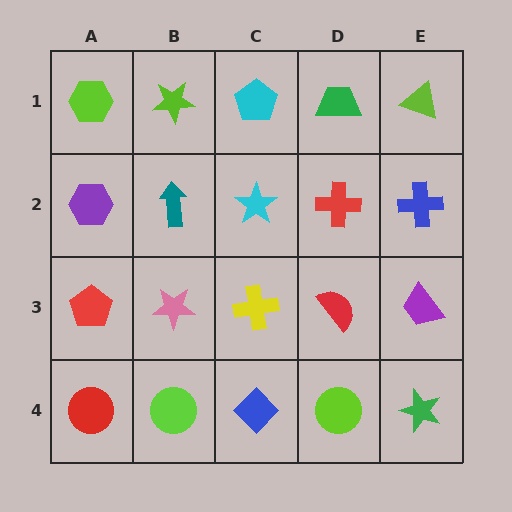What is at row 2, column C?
A cyan star.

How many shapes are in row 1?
5 shapes.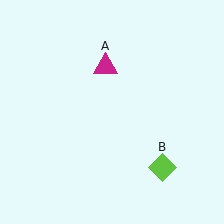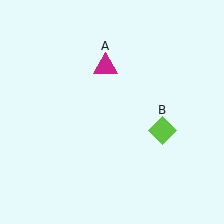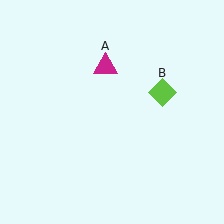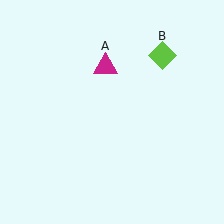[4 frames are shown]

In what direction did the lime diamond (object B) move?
The lime diamond (object B) moved up.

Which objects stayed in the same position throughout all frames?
Magenta triangle (object A) remained stationary.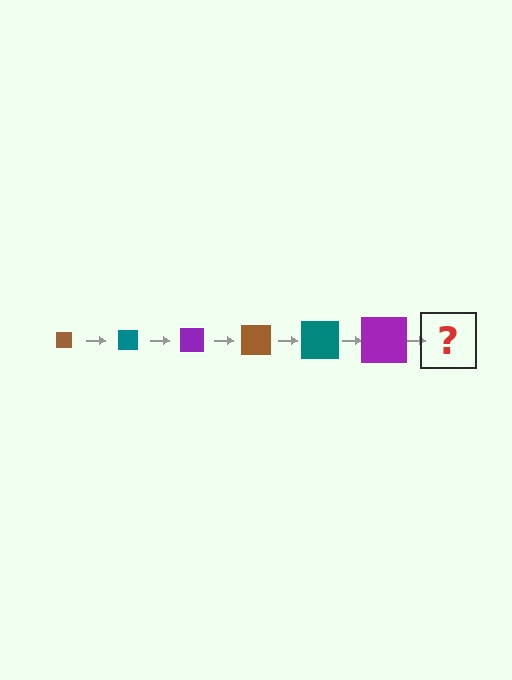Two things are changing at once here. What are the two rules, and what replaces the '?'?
The two rules are that the square grows larger each step and the color cycles through brown, teal, and purple. The '?' should be a brown square, larger than the previous one.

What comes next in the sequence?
The next element should be a brown square, larger than the previous one.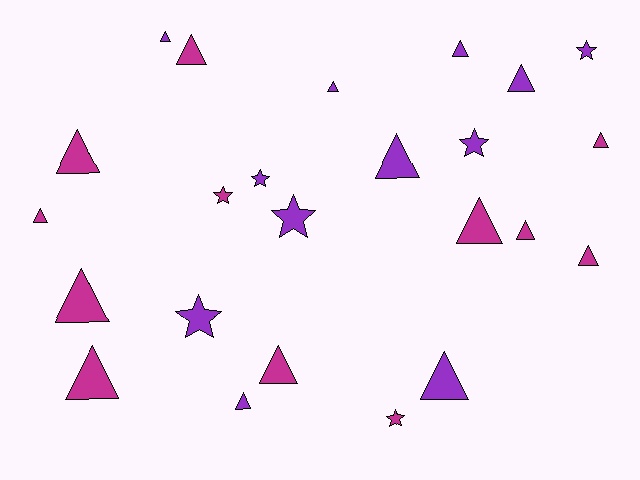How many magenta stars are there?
There are 2 magenta stars.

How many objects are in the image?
There are 24 objects.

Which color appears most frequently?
Purple, with 12 objects.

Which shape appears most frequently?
Triangle, with 17 objects.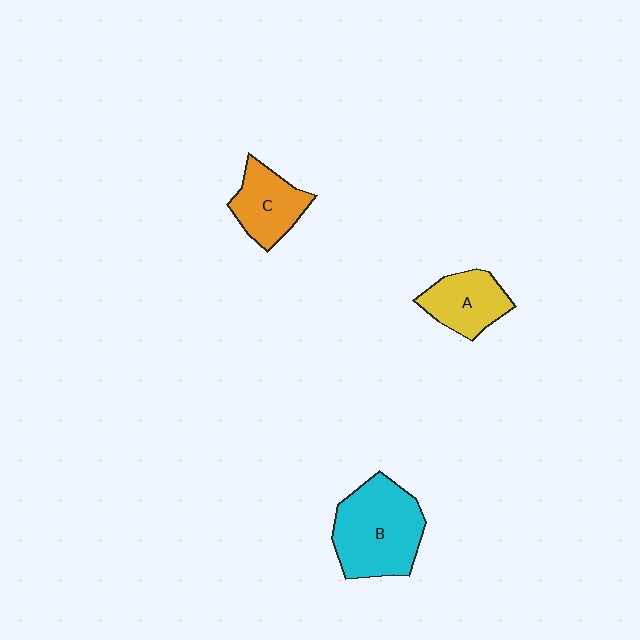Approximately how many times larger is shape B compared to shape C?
Approximately 1.7 times.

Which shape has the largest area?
Shape B (cyan).